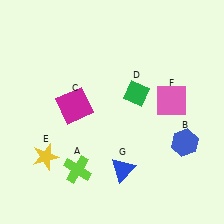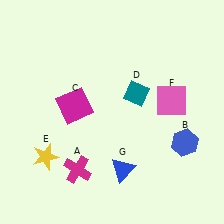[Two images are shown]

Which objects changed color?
A changed from lime to magenta. D changed from green to teal.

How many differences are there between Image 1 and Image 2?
There are 2 differences between the two images.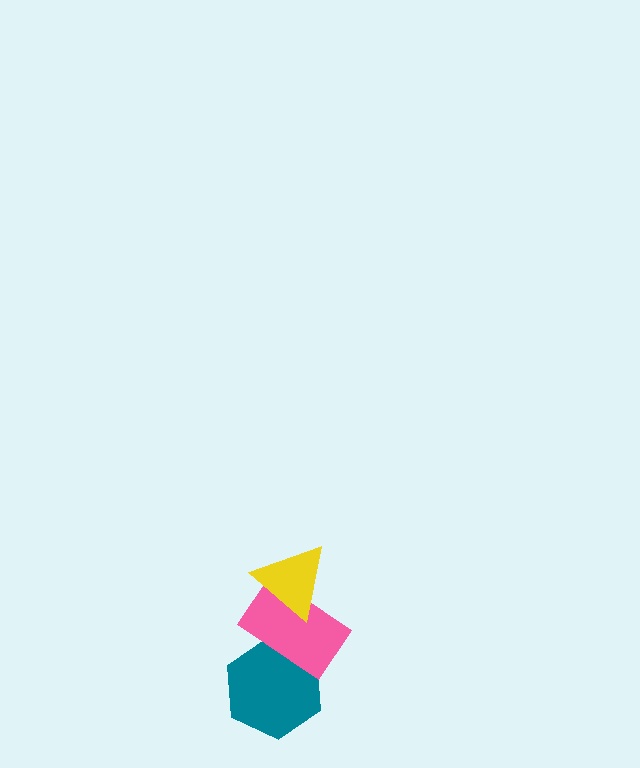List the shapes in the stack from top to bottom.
From top to bottom: the yellow triangle, the pink rectangle, the teal hexagon.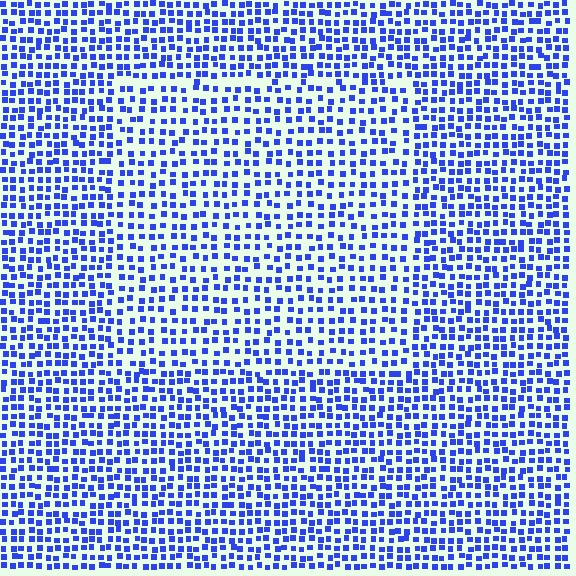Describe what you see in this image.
The image contains small blue elements arranged at two different densities. A rectangle-shaped region is visible where the elements are less densely packed than the surrounding area.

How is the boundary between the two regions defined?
The boundary is defined by a change in element density (approximately 1.4x ratio). All elements are the same color, size, and shape.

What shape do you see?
I see a rectangle.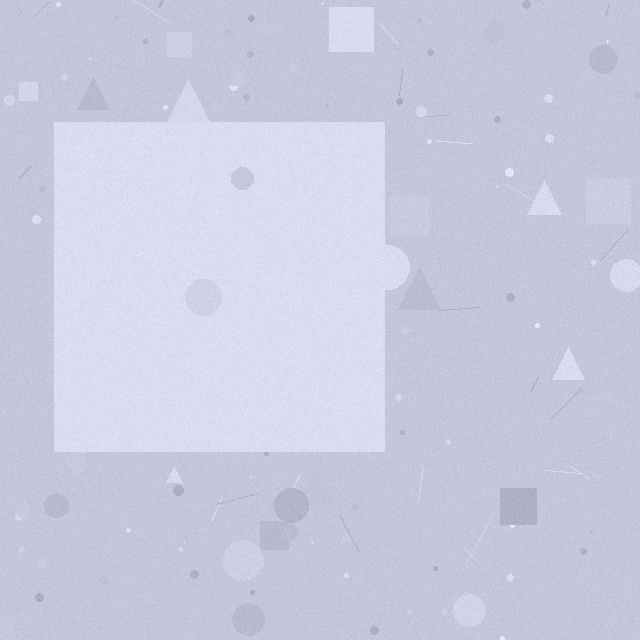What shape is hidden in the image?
A square is hidden in the image.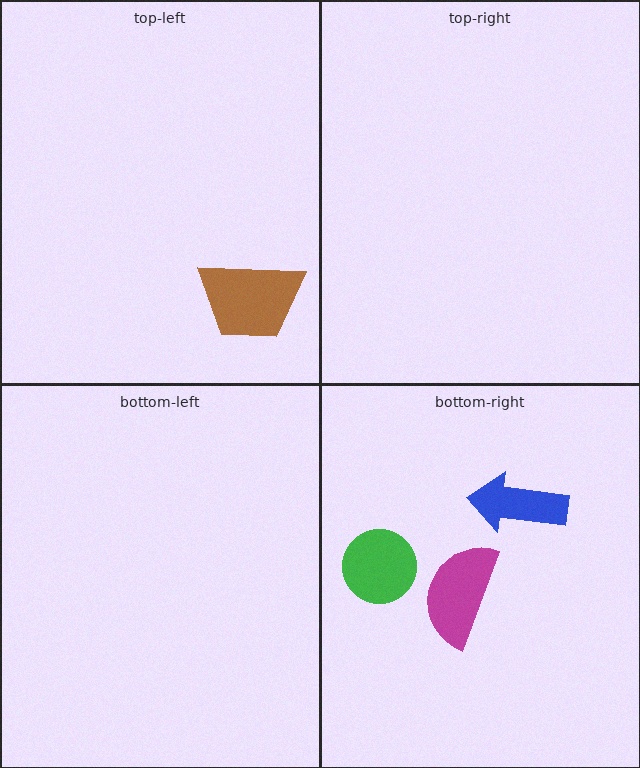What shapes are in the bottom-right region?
The green circle, the magenta semicircle, the blue arrow.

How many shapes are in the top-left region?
1.